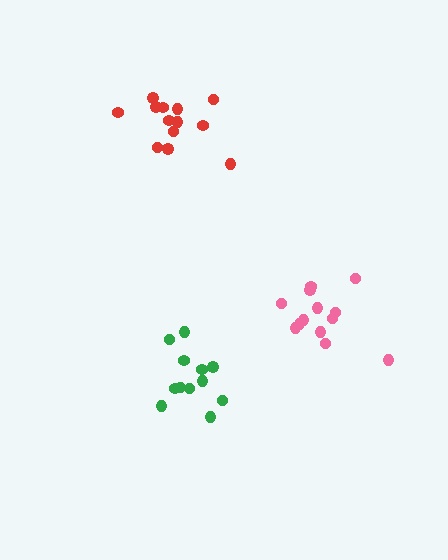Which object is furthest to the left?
The red cluster is leftmost.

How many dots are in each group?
Group 1: 13 dots, Group 2: 13 dots, Group 3: 12 dots (38 total).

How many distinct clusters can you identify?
There are 3 distinct clusters.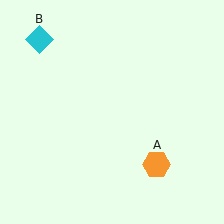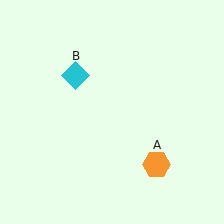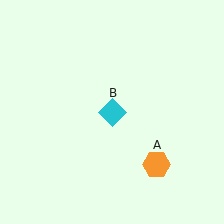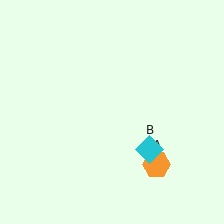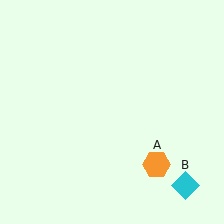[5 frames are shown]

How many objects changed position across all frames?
1 object changed position: cyan diamond (object B).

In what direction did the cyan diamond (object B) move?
The cyan diamond (object B) moved down and to the right.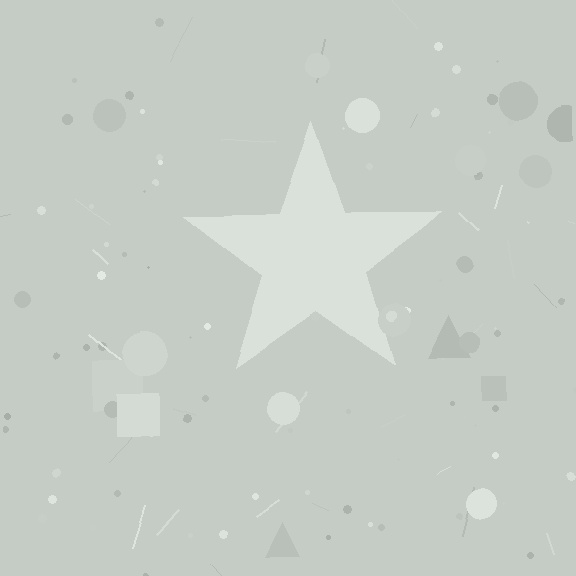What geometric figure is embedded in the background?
A star is embedded in the background.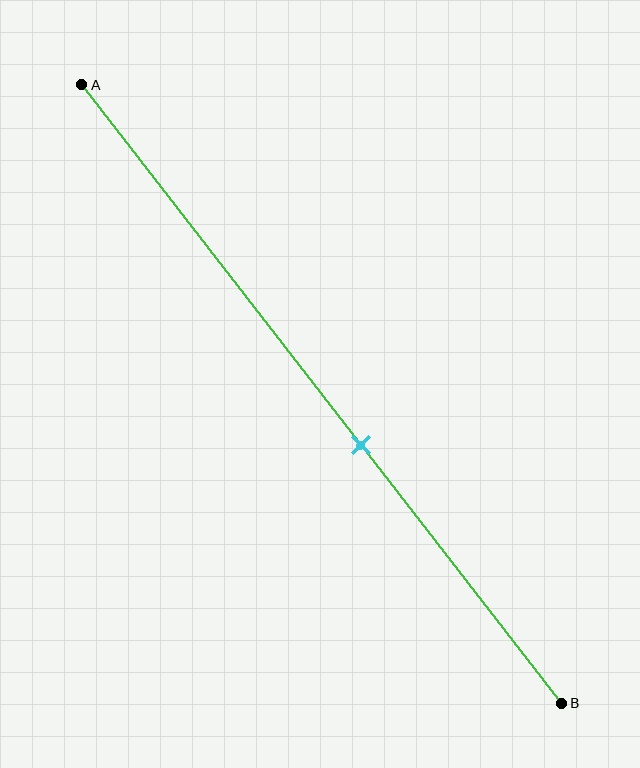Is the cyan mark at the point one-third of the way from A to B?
No, the mark is at about 60% from A, not at the 33% one-third point.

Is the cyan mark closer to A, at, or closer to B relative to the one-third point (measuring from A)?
The cyan mark is closer to point B than the one-third point of segment AB.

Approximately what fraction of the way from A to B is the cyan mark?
The cyan mark is approximately 60% of the way from A to B.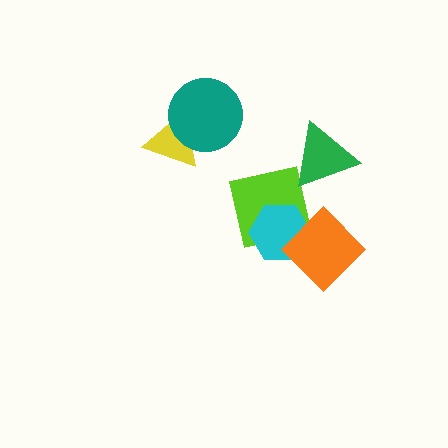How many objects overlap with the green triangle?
1 object overlaps with the green triangle.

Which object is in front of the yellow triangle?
The teal circle is in front of the yellow triangle.